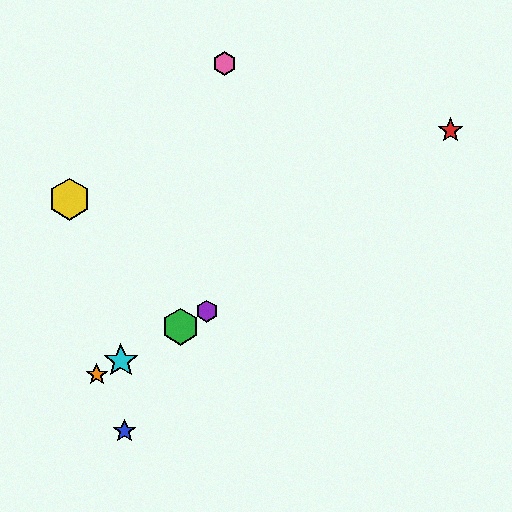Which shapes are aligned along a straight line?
The green hexagon, the purple hexagon, the orange star, the cyan star are aligned along a straight line.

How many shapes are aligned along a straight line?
4 shapes (the green hexagon, the purple hexagon, the orange star, the cyan star) are aligned along a straight line.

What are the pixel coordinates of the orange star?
The orange star is at (97, 375).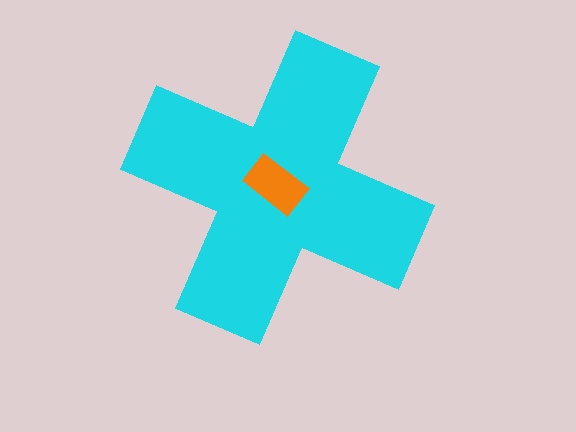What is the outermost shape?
The cyan cross.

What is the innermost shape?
The orange rectangle.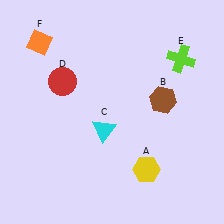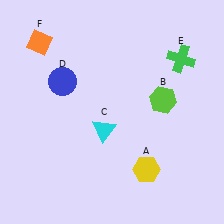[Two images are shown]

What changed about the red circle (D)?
In Image 1, D is red. In Image 2, it changed to blue.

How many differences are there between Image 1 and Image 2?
There are 3 differences between the two images.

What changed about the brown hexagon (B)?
In Image 1, B is brown. In Image 2, it changed to lime.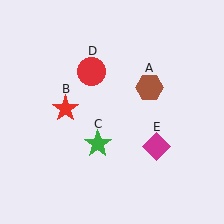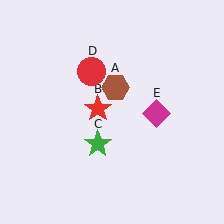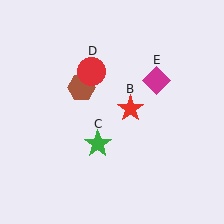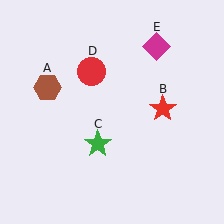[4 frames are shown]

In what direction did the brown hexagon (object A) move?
The brown hexagon (object A) moved left.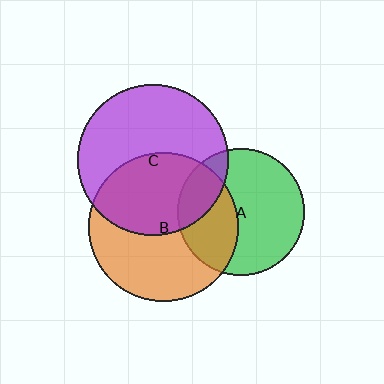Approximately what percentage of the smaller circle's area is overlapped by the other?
Approximately 45%.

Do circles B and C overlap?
Yes.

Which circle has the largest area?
Circle C (purple).